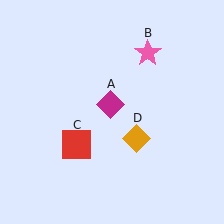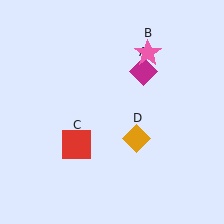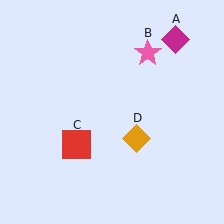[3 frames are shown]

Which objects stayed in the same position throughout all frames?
Pink star (object B) and red square (object C) and orange diamond (object D) remained stationary.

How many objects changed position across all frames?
1 object changed position: magenta diamond (object A).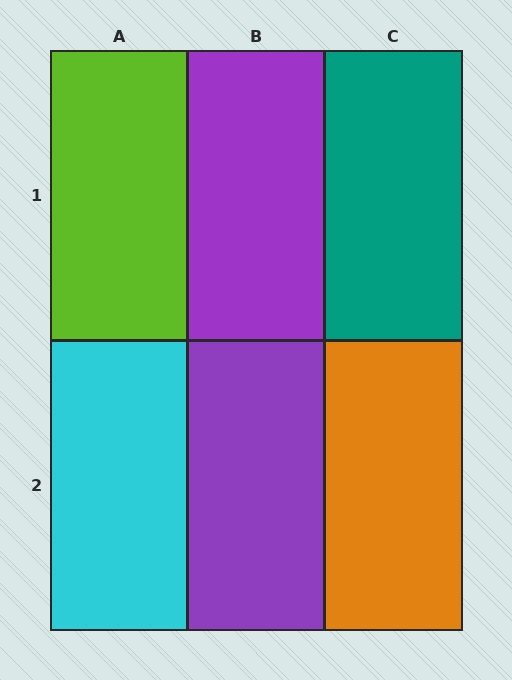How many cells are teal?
1 cell is teal.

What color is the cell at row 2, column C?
Orange.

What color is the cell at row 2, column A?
Cyan.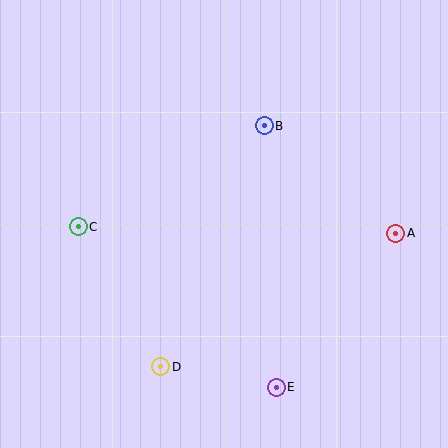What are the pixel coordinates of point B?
Point B is at (264, 126).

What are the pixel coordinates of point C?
Point C is at (78, 227).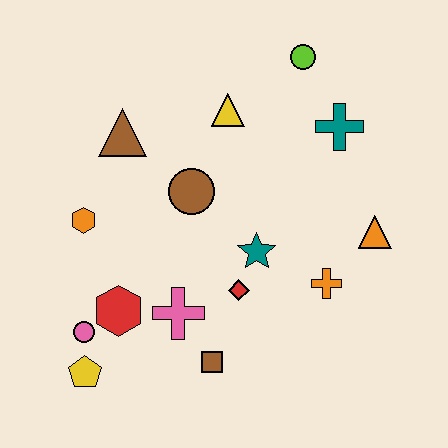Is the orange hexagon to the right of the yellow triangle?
No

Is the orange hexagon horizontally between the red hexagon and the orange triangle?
No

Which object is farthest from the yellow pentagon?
The lime circle is farthest from the yellow pentagon.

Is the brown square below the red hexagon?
Yes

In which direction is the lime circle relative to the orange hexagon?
The lime circle is to the right of the orange hexagon.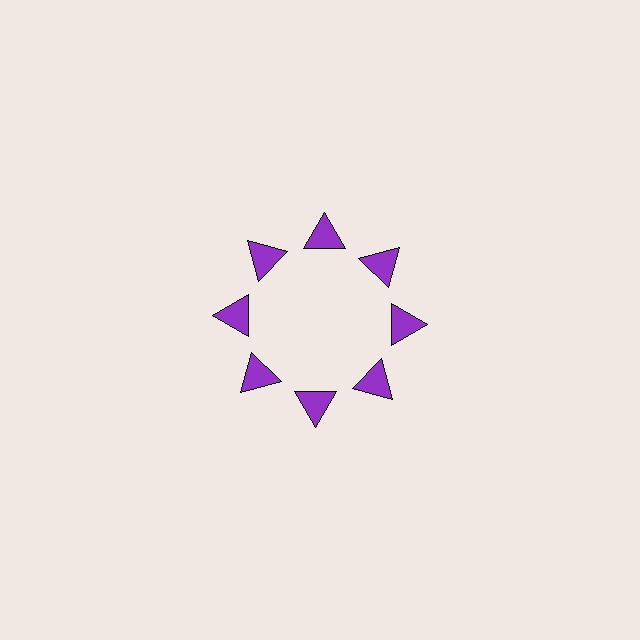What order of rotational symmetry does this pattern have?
This pattern has 8-fold rotational symmetry.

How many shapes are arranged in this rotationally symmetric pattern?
There are 8 shapes, arranged in 8 groups of 1.